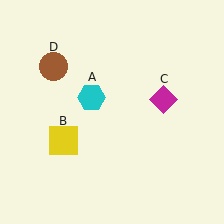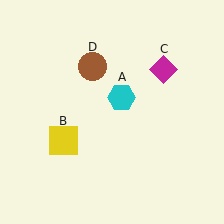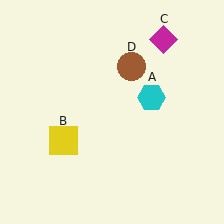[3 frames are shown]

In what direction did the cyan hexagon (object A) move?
The cyan hexagon (object A) moved right.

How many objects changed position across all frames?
3 objects changed position: cyan hexagon (object A), magenta diamond (object C), brown circle (object D).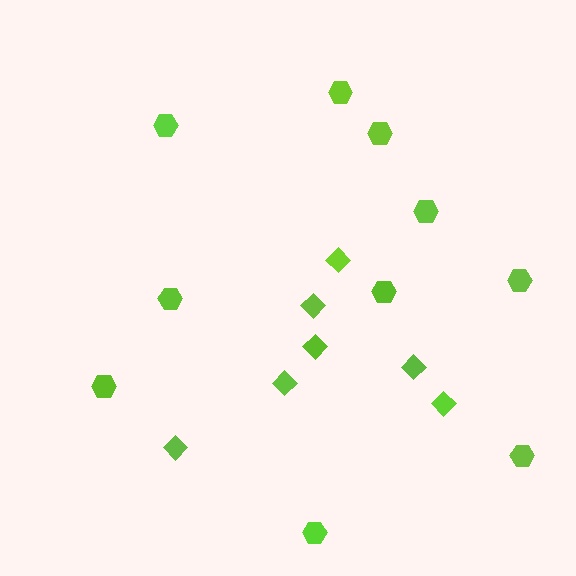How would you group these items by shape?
There are 2 groups: one group of diamonds (7) and one group of hexagons (10).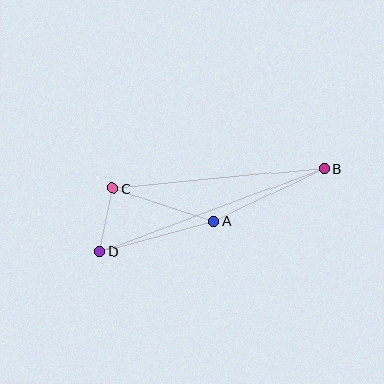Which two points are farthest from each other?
Points B and D are farthest from each other.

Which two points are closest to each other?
Points C and D are closest to each other.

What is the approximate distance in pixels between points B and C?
The distance between B and C is approximately 212 pixels.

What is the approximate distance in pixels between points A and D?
The distance between A and D is approximately 118 pixels.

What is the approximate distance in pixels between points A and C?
The distance between A and C is approximately 106 pixels.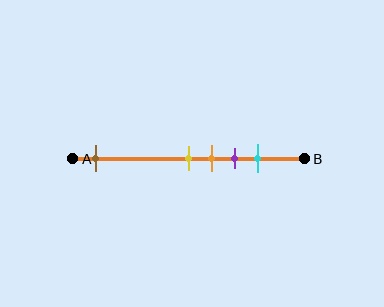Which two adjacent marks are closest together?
The yellow and orange marks are the closest adjacent pair.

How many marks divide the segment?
There are 5 marks dividing the segment.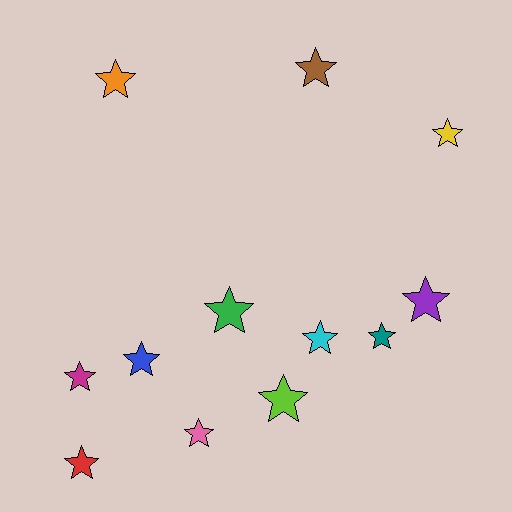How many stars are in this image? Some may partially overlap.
There are 12 stars.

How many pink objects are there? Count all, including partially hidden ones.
There is 1 pink object.